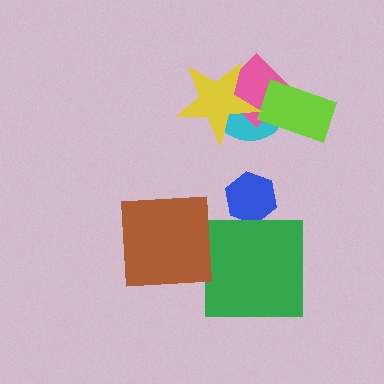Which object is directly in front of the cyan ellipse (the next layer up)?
The pink diamond is directly in front of the cyan ellipse.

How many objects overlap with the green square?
0 objects overlap with the green square.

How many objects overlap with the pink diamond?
3 objects overlap with the pink diamond.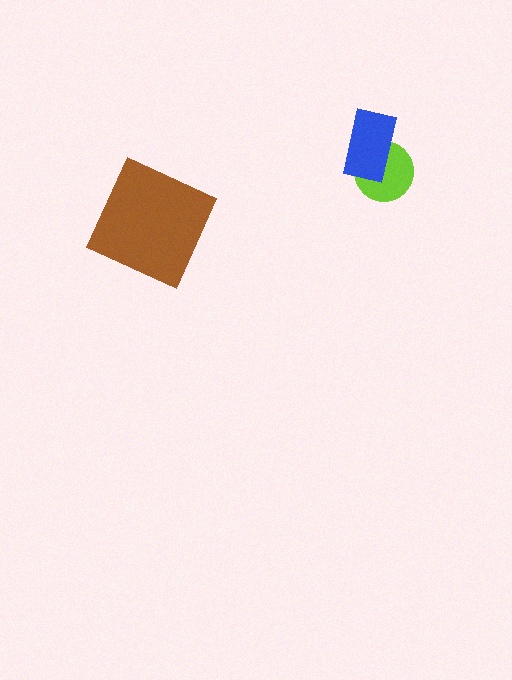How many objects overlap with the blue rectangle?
1 object overlaps with the blue rectangle.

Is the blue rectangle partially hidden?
No, no other shape covers it.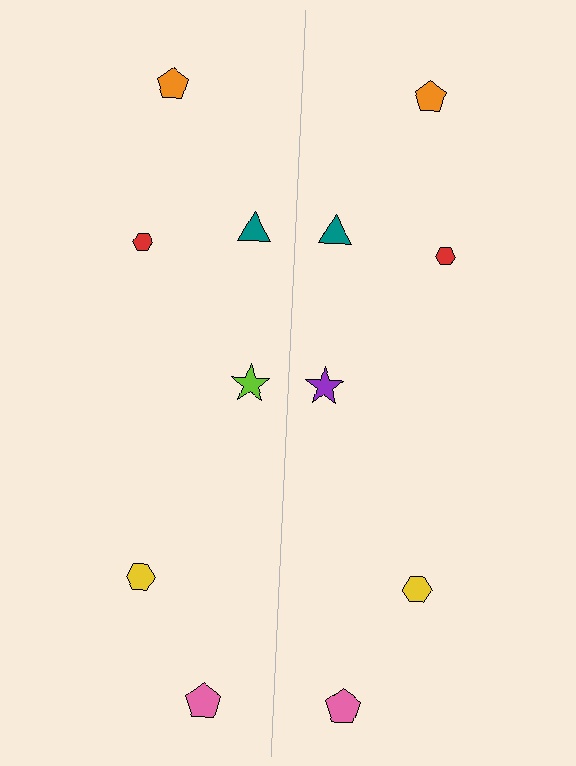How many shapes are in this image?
There are 12 shapes in this image.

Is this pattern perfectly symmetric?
No, the pattern is not perfectly symmetric. The purple star on the right side breaks the symmetry — its mirror counterpart is lime.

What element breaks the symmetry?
The purple star on the right side breaks the symmetry — its mirror counterpart is lime.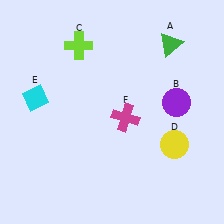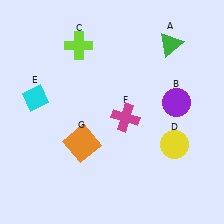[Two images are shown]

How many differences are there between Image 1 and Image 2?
There is 1 difference between the two images.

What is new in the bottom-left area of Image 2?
An orange square (G) was added in the bottom-left area of Image 2.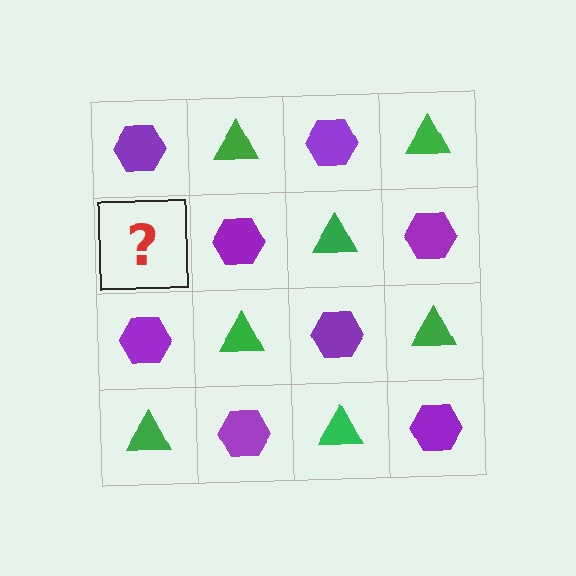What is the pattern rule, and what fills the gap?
The rule is that it alternates purple hexagon and green triangle in a checkerboard pattern. The gap should be filled with a green triangle.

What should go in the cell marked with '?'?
The missing cell should contain a green triangle.